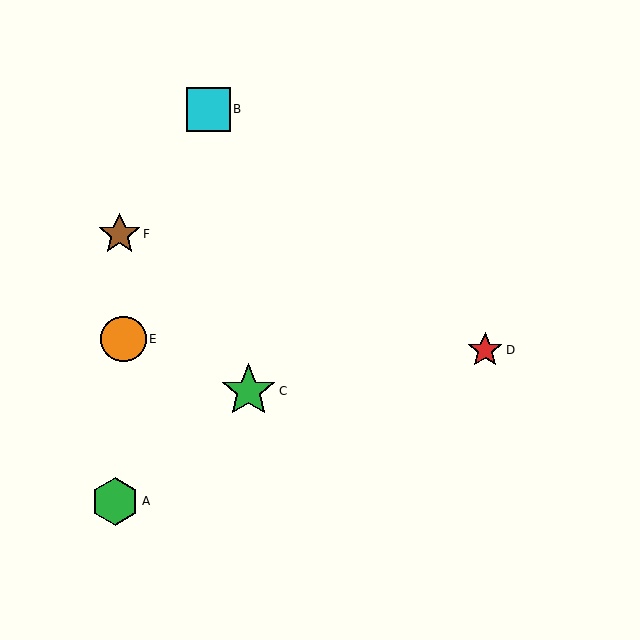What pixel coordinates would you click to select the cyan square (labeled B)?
Click at (208, 109) to select the cyan square B.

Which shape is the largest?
The green star (labeled C) is the largest.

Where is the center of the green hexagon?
The center of the green hexagon is at (115, 501).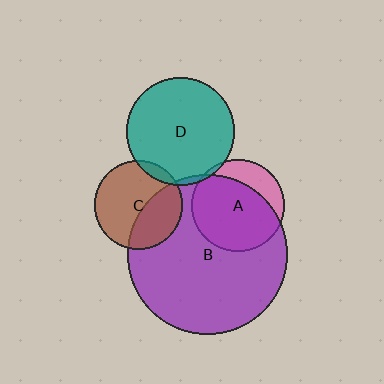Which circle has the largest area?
Circle B (purple).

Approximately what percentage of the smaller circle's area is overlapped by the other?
Approximately 75%.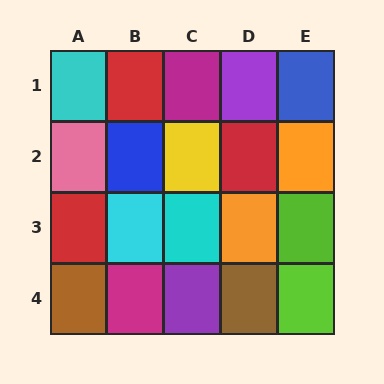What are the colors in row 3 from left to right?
Red, cyan, cyan, orange, lime.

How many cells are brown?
2 cells are brown.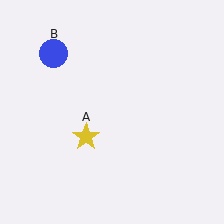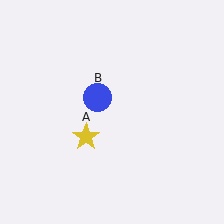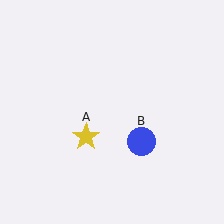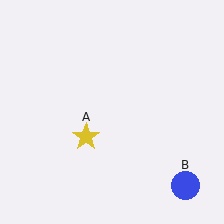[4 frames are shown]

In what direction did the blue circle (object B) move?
The blue circle (object B) moved down and to the right.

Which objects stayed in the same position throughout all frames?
Yellow star (object A) remained stationary.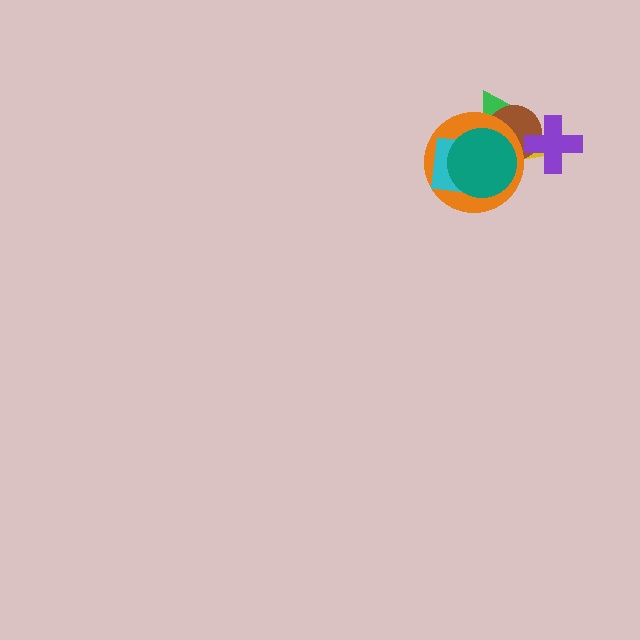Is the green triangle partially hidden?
Yes, it is partially covered by another shape.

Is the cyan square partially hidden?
Yes, it is partially covered by another shape.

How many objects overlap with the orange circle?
5 objects overlap with the orange circle.